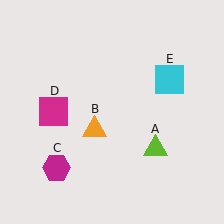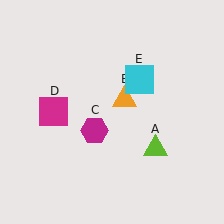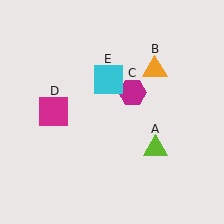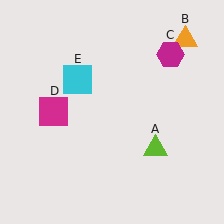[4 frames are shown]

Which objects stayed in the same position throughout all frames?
Lime triangle (object A) and magenta square (object D) remained stationary.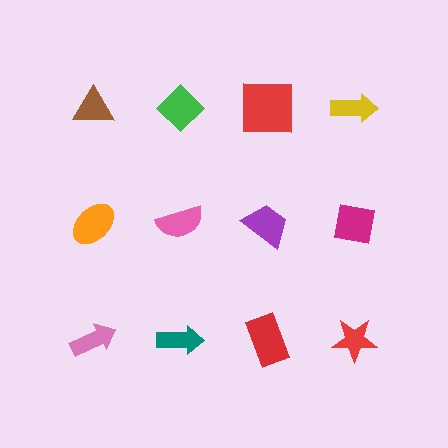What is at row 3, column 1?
A pink arrow.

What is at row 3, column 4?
A red star.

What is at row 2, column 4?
A magenta square.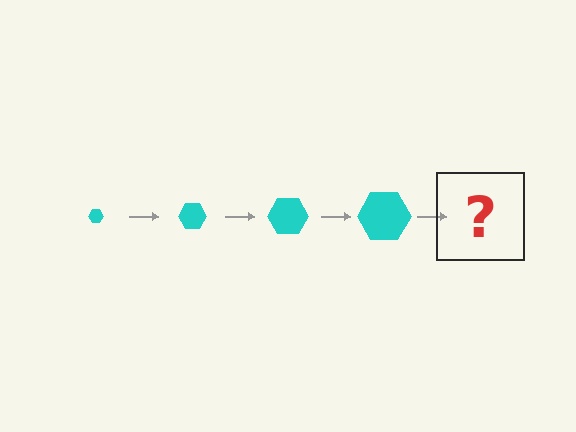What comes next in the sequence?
The next element should be a cyan hexagon, larger than the previous one.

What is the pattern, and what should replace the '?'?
The pattern is that the hexagon gets progressively larger each step. The '?' should be a cyan hexagon, larger than the previous one.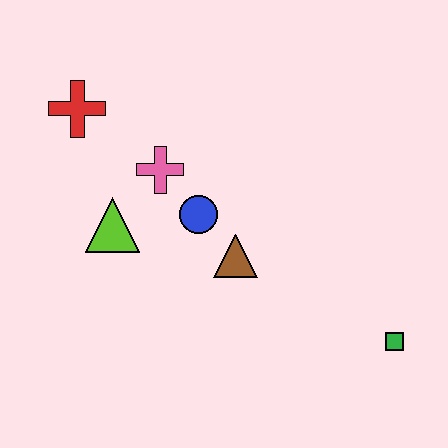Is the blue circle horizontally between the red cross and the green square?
Yes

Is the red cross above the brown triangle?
Yes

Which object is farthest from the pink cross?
The green square is farthest from the pink cross.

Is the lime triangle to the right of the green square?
No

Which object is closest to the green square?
The brown triangle is closest to the green square.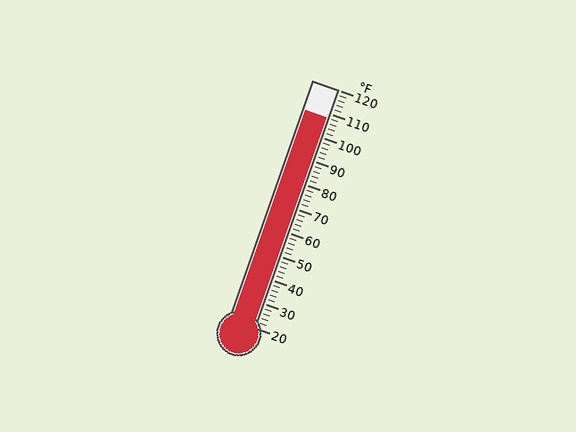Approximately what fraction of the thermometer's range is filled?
The thermometer is filled to approximately 90% of its range.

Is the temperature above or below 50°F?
The temperature is above 50°F.